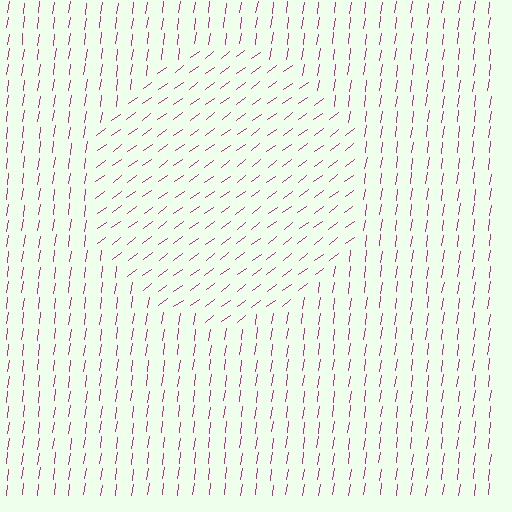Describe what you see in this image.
The image is filled with small magenta line segments. A circle region in the image has lines oriented differently from the surrounding lines, creating a visible texture boundary.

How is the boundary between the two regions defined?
The boundary is defined purely by a change in line orientation (approximately 45 degrees difference). All lines are the same color and thickness.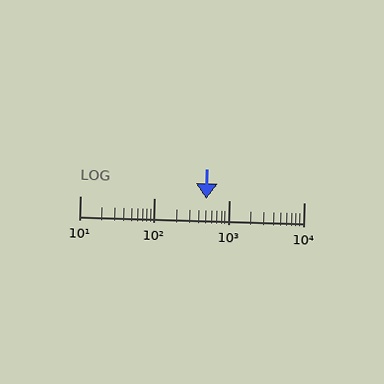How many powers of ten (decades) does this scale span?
The scale spans 3 decades, from 10 to 10000.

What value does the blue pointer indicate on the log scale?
The pointer indicates approximately 500.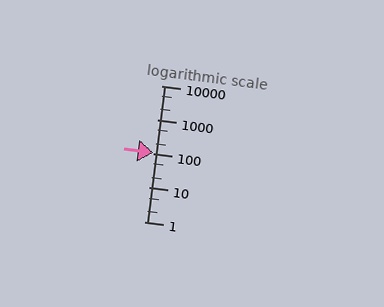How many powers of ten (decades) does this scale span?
The scale spans 4 decades, from 1 to 10000.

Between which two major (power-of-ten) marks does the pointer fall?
The pointer is between 100 and 1000.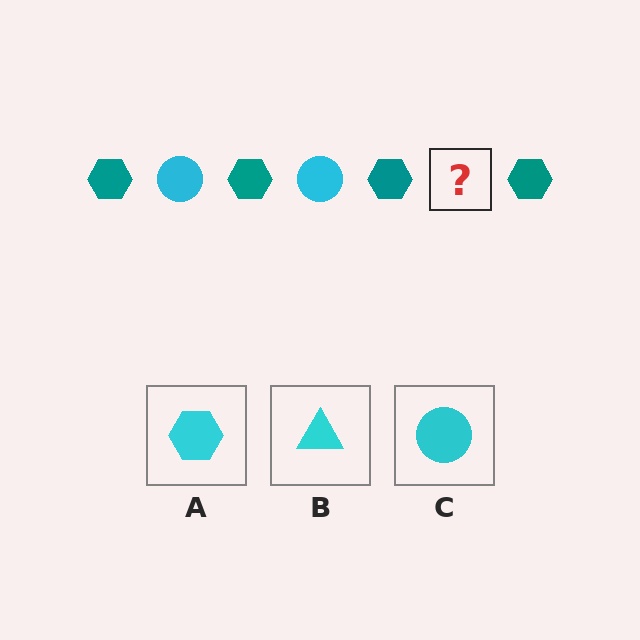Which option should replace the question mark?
Option C.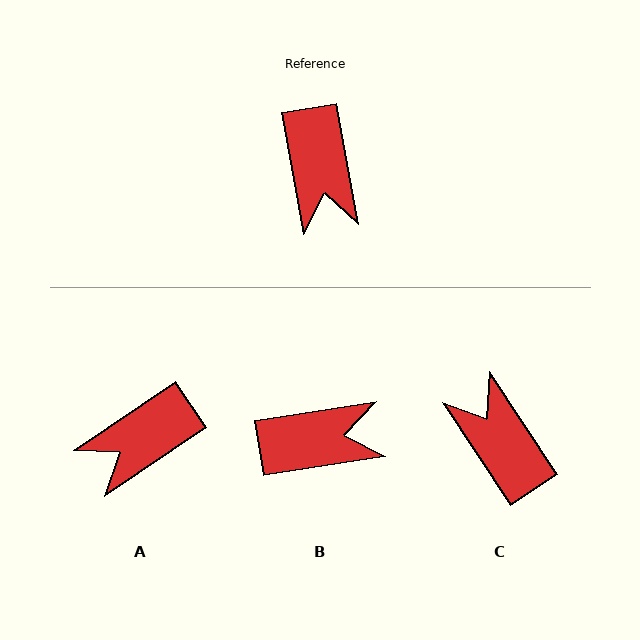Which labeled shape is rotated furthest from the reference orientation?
C, about 156 degrees away.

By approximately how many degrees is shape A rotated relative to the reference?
Approximately 66 degrees clockwise.